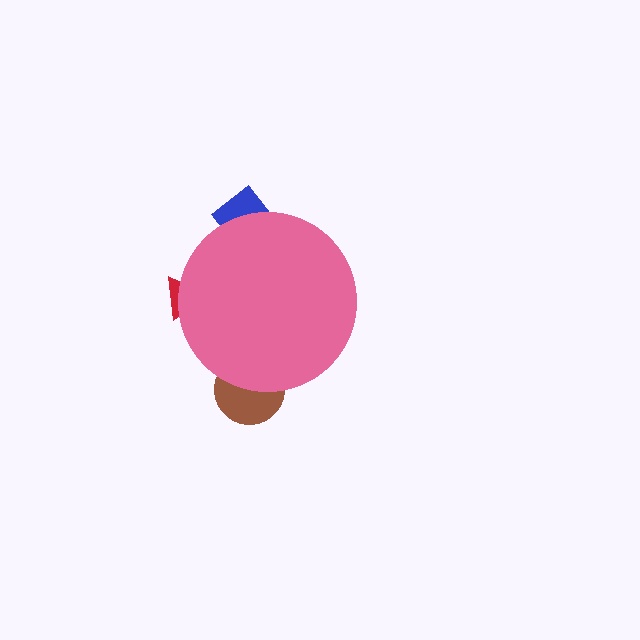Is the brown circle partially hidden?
Yes, the brown circle is partially hidden behind the pink circle.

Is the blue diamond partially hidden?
Yes, the blue diamond is partially hidden behind the pink circle.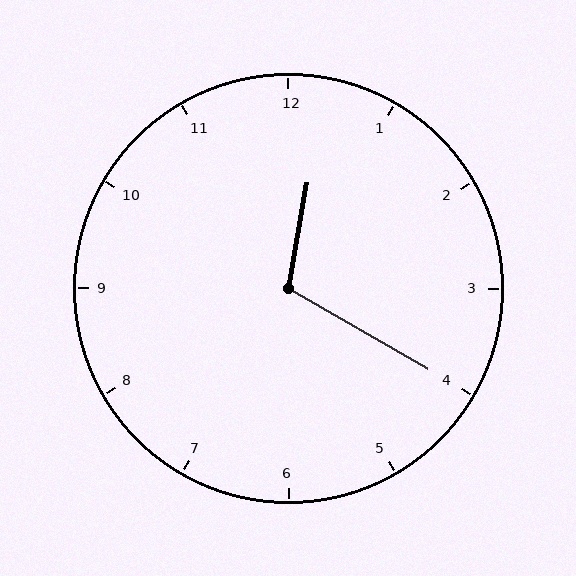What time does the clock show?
12:20.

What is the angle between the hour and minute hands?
Approximately 110 degrees.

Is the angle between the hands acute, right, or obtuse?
It is obtuse.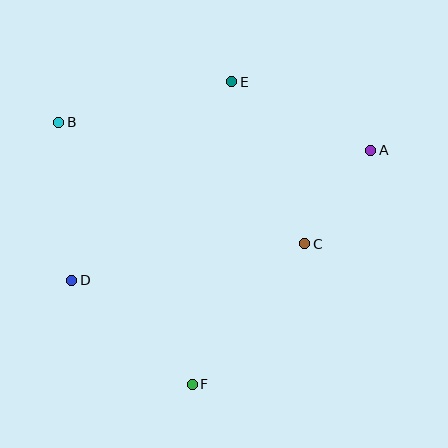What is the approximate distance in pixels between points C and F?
The distance between C and F is approximately 180 pixels.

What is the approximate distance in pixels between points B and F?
The distance between B and F is approximately 294 pixels.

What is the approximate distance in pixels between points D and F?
The distance between D and F is approximately 159 pixels.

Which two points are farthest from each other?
Points A and D are farthest from each other.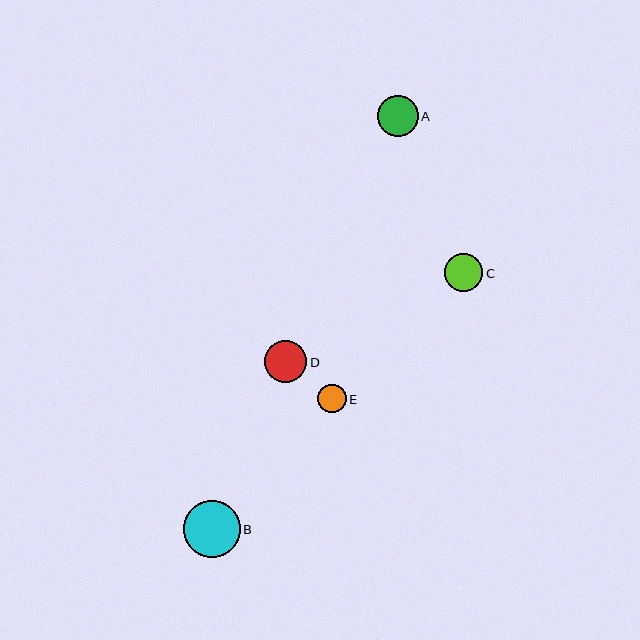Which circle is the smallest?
Circle E is the smallest with a size of approximately 29 pixels.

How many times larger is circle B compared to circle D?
Circle B is approximately 1.3 times the size of circle D.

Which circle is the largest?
Circle B is the largest with a size of approximately 57 pixels.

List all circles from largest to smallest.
From largest to smallest: B, D, A, C, E.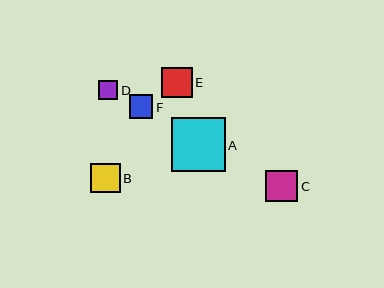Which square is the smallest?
Square D is the smallest with a size of approximately 19 pixels.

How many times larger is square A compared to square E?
Square A is approximately 1.8 times the size of square E.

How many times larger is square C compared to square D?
Square C is approximately 1.7 times the size of square D.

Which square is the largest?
Square A is the largest with a size of approximately 54 pixels.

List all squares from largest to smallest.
From largest to smallest: A, C, E, B, F, D.